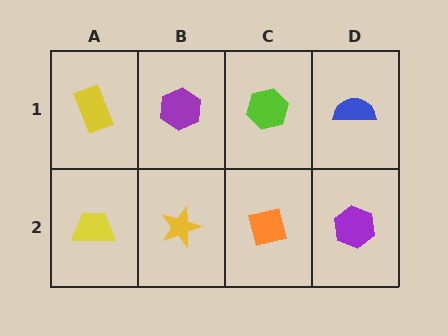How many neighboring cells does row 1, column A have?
2.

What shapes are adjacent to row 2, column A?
A yellow rectangle (row 1, column A), a yellow star (row 2, column B).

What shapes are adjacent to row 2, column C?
A lime hexagon (row 1, column C), a yellow star (row 2, column B), a purple hexagon (row 2, column D).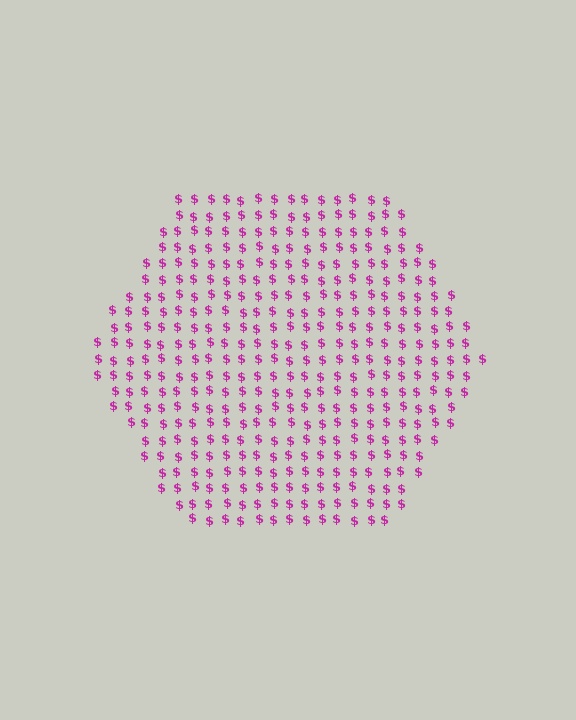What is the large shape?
The large shape is a hexagon.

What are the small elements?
The small elements are dollar signs.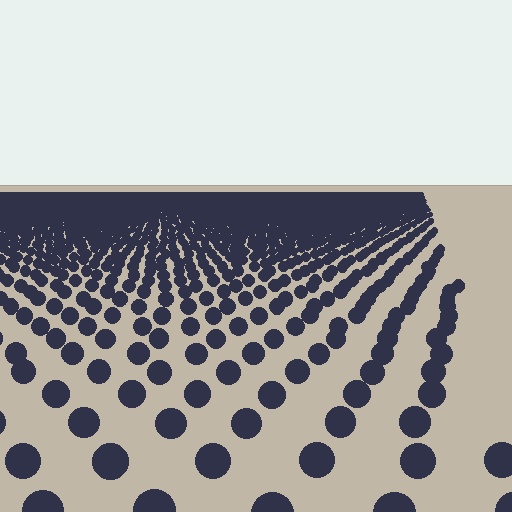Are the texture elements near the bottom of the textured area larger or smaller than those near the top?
Larger. Near the bottom, elements are closer to the viewer and appear at a bigger on-screen size.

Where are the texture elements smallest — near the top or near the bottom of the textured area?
Near the top.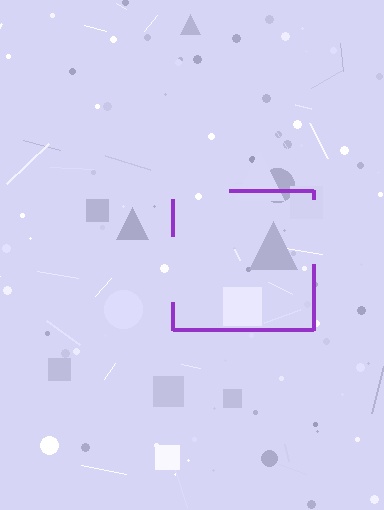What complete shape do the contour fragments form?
The contour fragments form a square.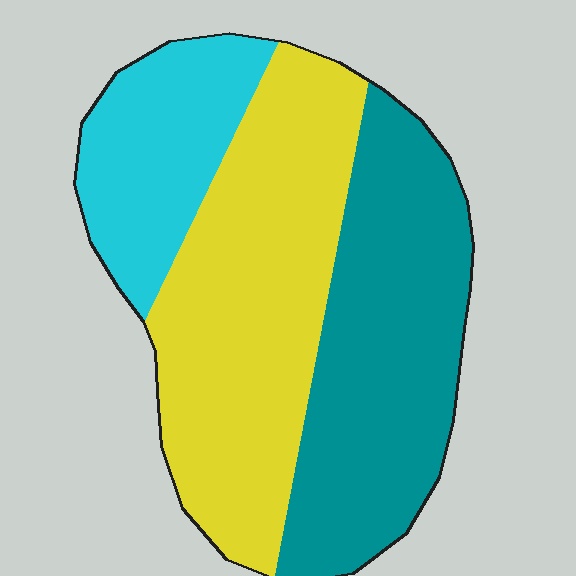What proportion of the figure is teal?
Teal takes up between a quarter and a half of the figure.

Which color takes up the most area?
Yellow, at roughly 45%.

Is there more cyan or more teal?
Teal.